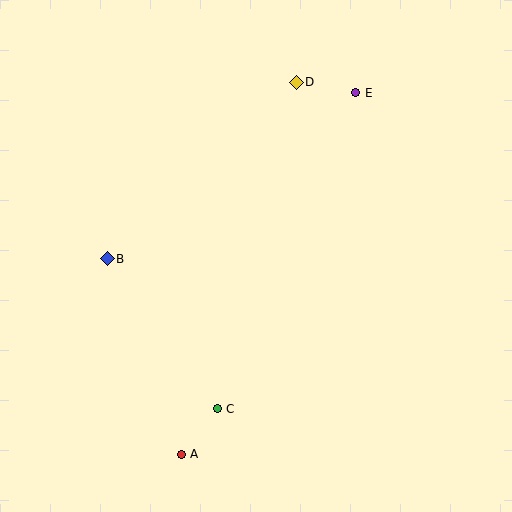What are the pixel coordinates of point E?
Point E is at (356, 93).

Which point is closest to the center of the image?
Point B at (107, 259) is closest to the center.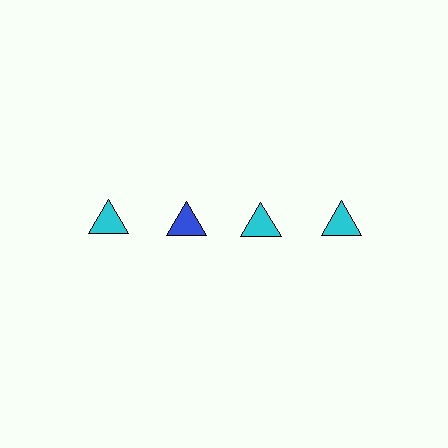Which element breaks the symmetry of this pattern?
The blue triangle in the top row, second from left column breaks the symmetry. All other shapes are cyan triangles.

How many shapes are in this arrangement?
There are 4 shapes arranged in a grid pattern.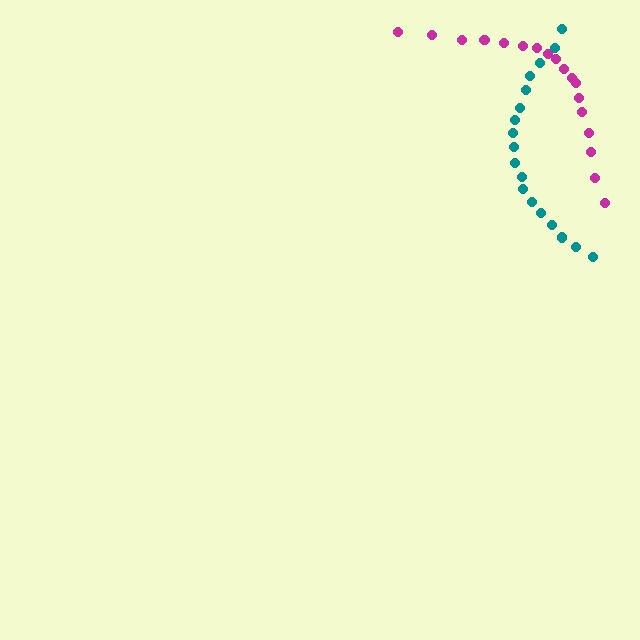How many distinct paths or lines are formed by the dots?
There are 2 distinct paths.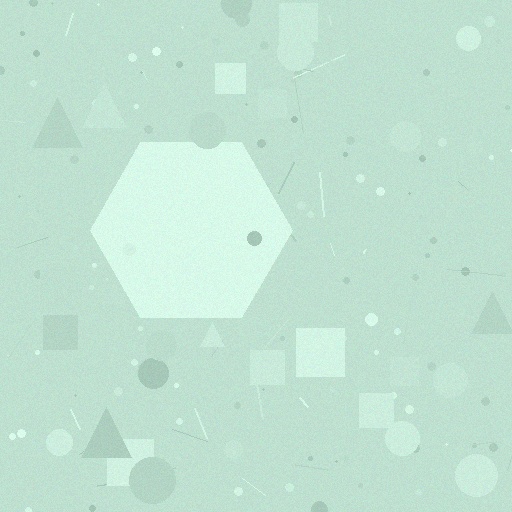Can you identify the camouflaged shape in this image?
The camouflaged shape is a hexagon.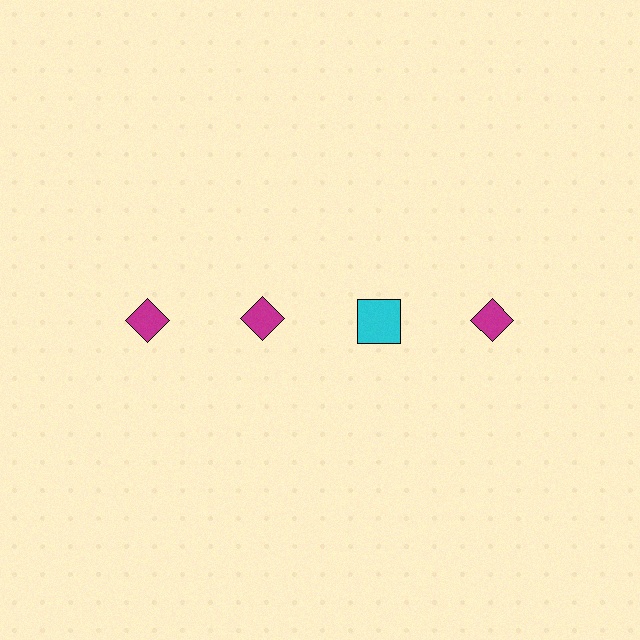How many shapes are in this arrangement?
There are 4 shapes arranged in a grid pattern.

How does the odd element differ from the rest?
It differs in both color (cyan instead of magenta) and shape (square instead of diamond).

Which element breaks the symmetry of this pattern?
The cyan square in the top row, center column breaks the symmetry. All other shapes are magenta diamonds.